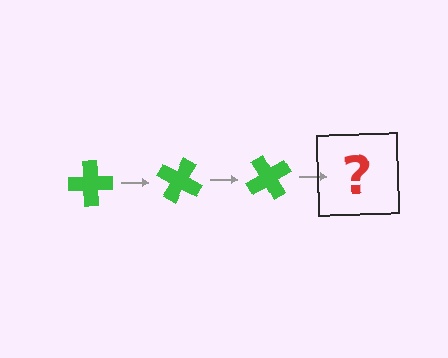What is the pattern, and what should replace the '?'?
The pattern is that the cross rotates 30 degrees each step. The '?' should be a green cross rotated 90 degrees.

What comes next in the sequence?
The next element should be a green cross rotated 90 degrees.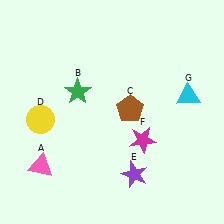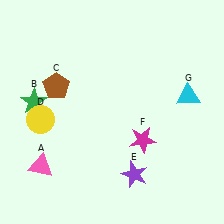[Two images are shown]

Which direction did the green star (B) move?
The green star (B) moved left.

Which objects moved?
The objects that moved are: the green star (B), the brown pentagon (C).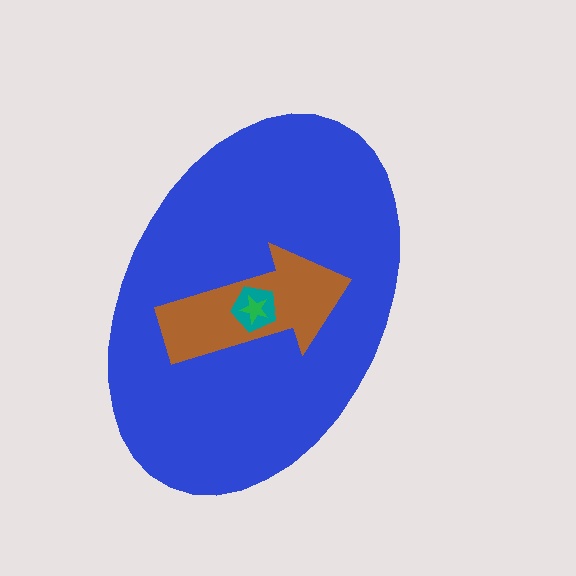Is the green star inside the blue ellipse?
Yes.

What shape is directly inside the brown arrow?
The teal pentagon.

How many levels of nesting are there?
4.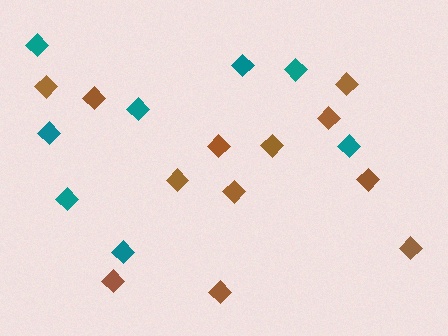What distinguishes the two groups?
There are 2 groups: one group of teal diamonds (8) and one group of brown diamonds (12).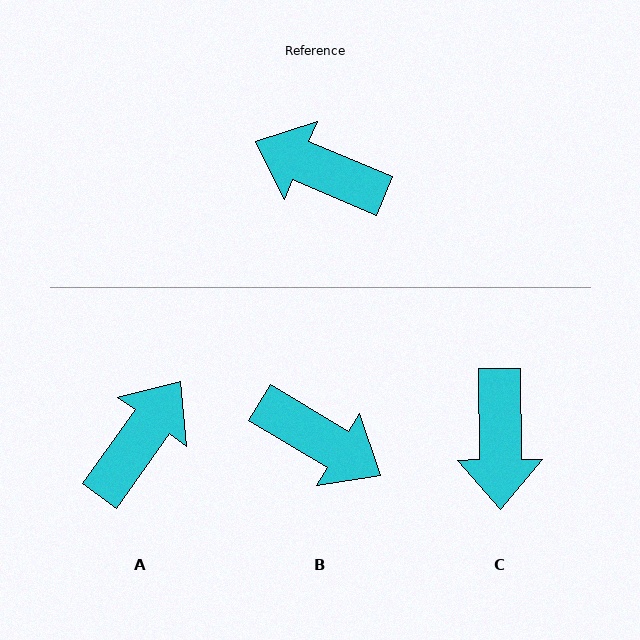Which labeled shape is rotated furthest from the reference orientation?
B, about 172 degrees away.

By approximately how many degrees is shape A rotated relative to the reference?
Approximately 102 degrees clockwise.